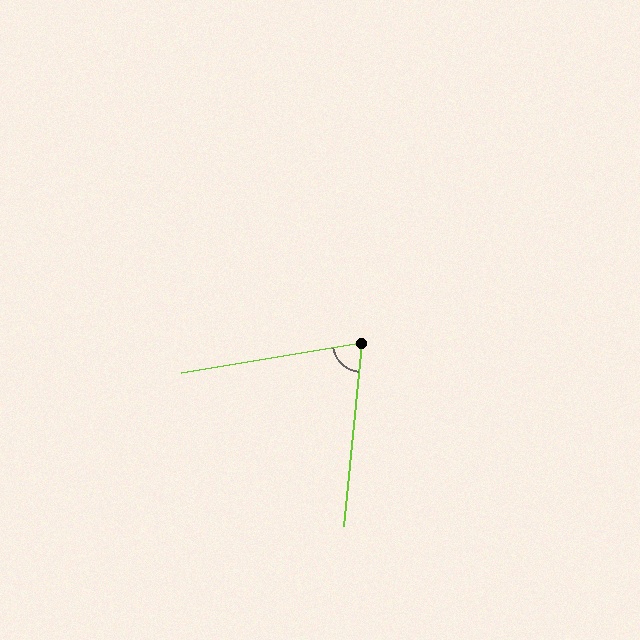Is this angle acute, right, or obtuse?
It is acute.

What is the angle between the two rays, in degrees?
Approximately 75 degrees.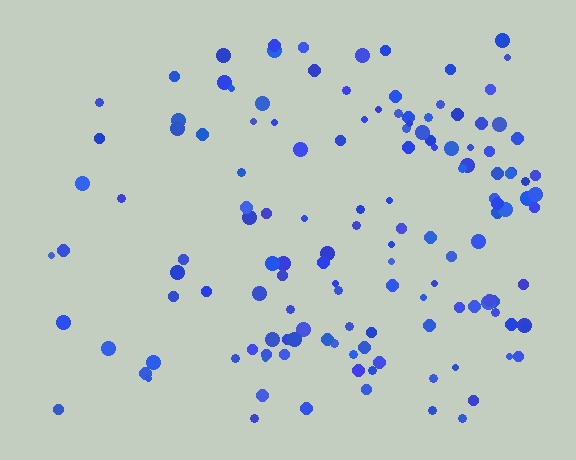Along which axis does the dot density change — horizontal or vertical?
Horizontal.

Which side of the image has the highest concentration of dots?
The right.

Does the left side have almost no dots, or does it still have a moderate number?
Still a moderate number, just noticeably fewer than the right.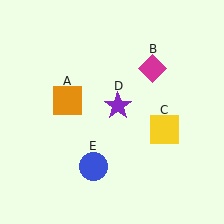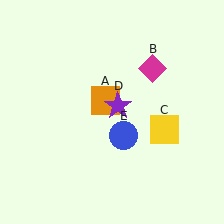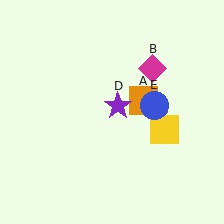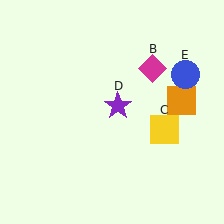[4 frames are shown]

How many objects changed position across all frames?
2 objects changed position: orange square (object A), blue circle (object E).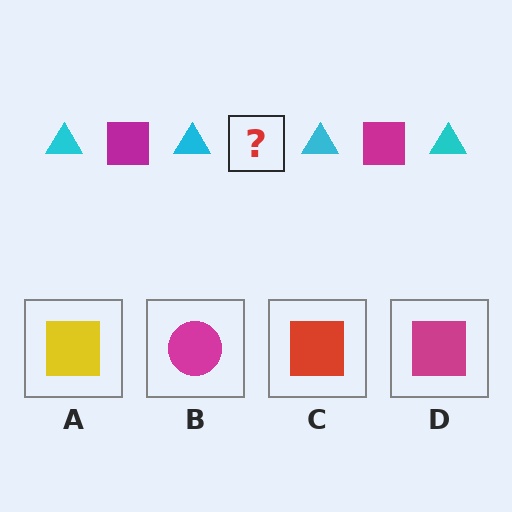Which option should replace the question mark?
Option D.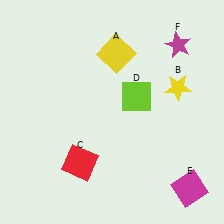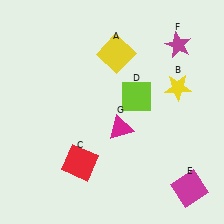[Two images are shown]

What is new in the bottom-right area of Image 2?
A magenta triangle (G) was added in the bottom-right area of Image 2.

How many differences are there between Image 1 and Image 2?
There is 1 difference between the two images.